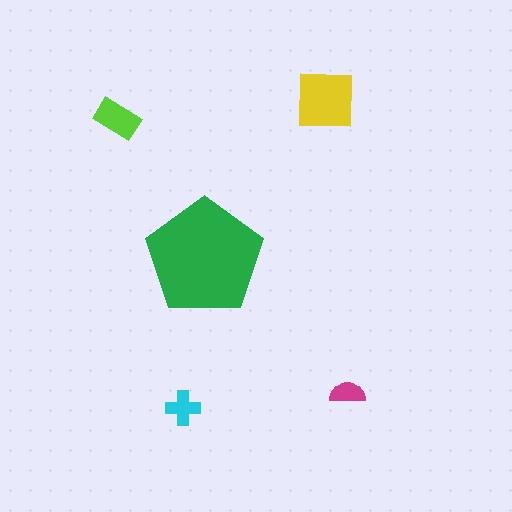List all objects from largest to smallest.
The green pentagon, the yellow square, the lime rectangle, the cyan cross, the magenta semicircle.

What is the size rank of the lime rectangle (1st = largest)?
3rd.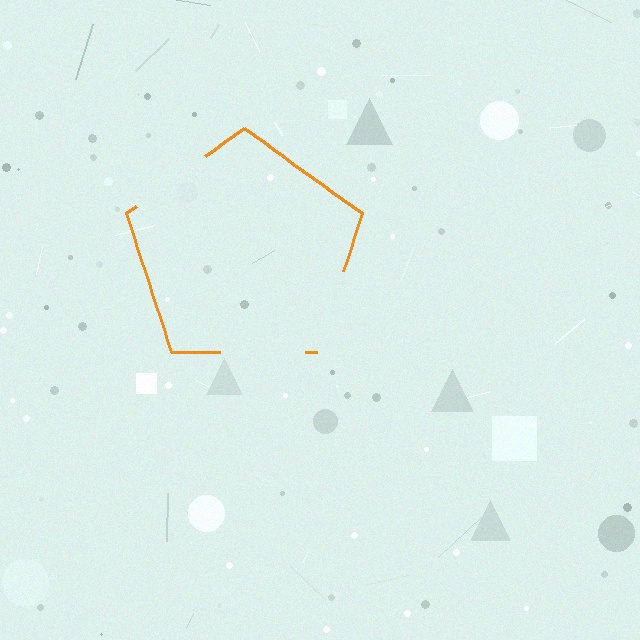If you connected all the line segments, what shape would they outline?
They would outline a pentagon.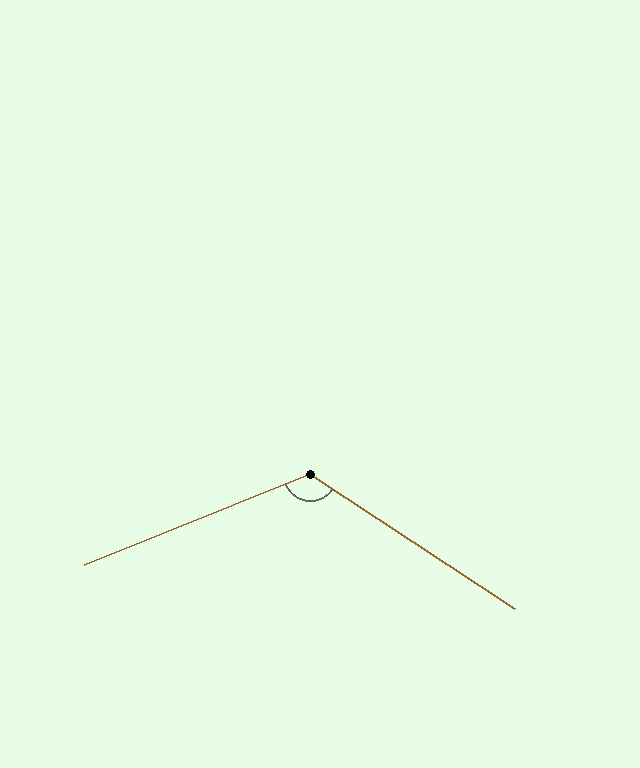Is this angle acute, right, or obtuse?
It is obtuse.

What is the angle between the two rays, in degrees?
Approximately 125 degrees.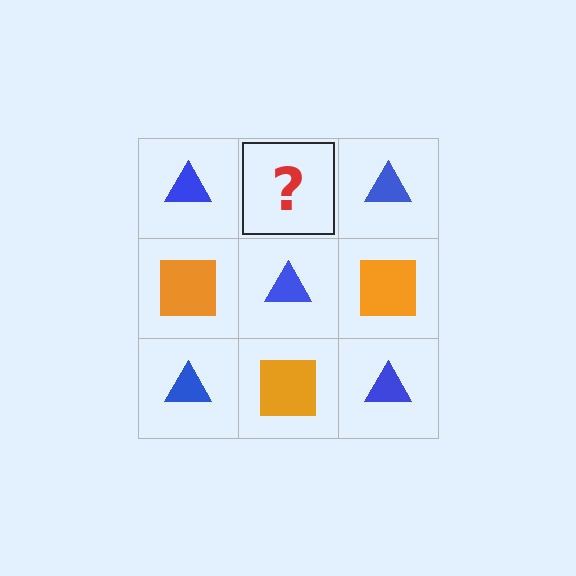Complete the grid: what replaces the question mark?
The question mark should be replaced with an orange square.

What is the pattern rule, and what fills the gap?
The rule is that it alternates blue triangle and orange square in a checkerboard pattern. The gap should be filled with an orange square.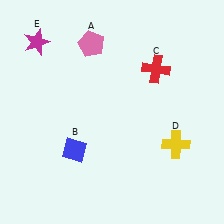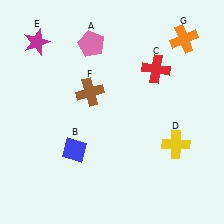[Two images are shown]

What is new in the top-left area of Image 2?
A brown cross (F) was added in the top-left area of Image 2.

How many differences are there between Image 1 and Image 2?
There are 2 differences between the two images.